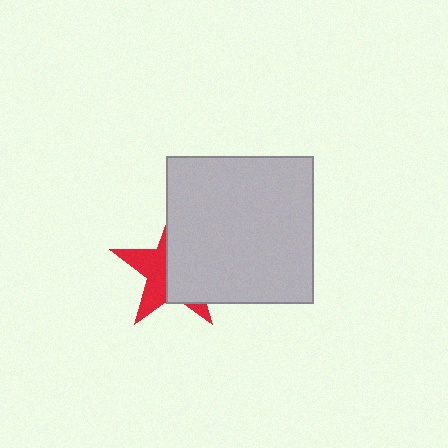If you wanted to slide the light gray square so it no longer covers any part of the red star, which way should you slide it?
Slide it right — that is the most direct way to separate the two shapes.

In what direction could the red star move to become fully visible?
The red star could move left. That would shift it out from behind the light gray square entirely.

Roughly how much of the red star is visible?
A small part of it is visible (roughly 43%).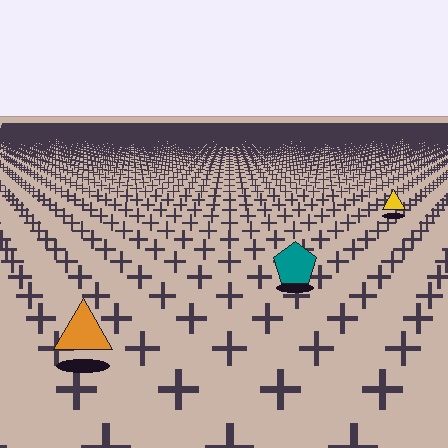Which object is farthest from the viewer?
The yellow triangle is farthest from the viewer. It appears smaller and the ground texture around it is denser.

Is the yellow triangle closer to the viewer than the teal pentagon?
No. The teal pentagon is closer — you can tell from the texture gradient: the ground texture is coarser near it.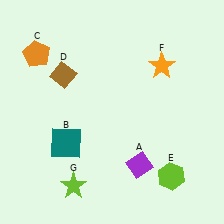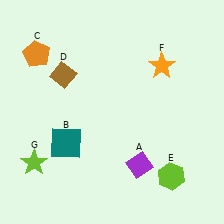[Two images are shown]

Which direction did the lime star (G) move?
The lime star (G) moved left.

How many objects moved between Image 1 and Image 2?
1 object moved between the two images.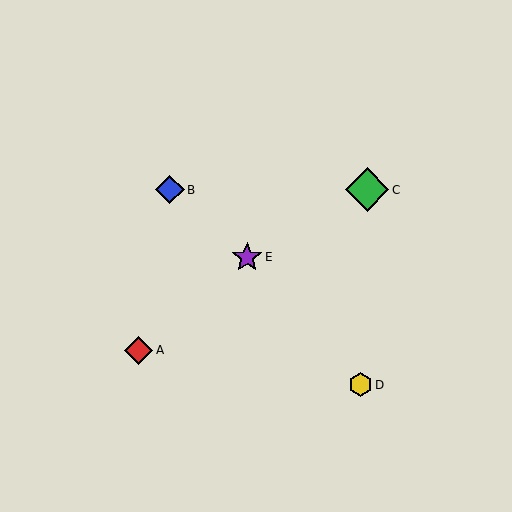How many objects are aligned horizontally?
2 objects (B, C) are aligned horizontally.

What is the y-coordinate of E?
Object E is at y≈257.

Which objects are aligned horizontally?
Objects B, C are aligned horizontally.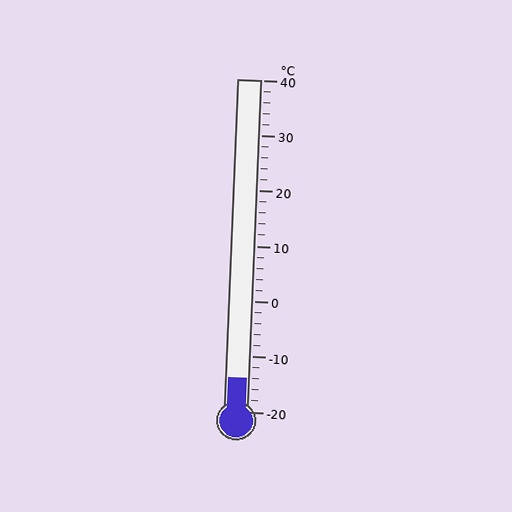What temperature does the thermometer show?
The thermometer shows approximately -14°C.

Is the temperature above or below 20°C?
The temperature is below 20°C.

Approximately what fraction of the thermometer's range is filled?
The thermometer is filled to approximately 10% of its range.